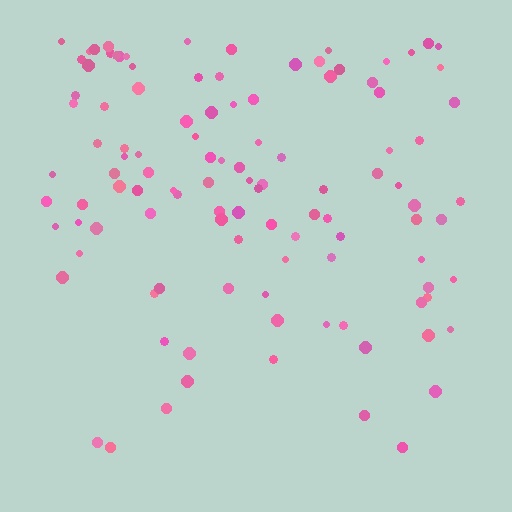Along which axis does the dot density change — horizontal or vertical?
Vertical.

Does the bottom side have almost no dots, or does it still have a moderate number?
Still a moderate number, just noticeably fewer than the top.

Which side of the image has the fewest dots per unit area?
The bottom.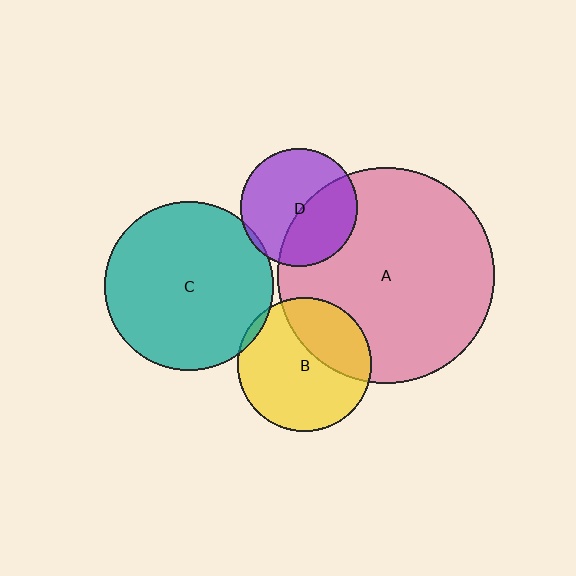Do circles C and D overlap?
Yes.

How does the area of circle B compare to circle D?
Approximately 1.3 times.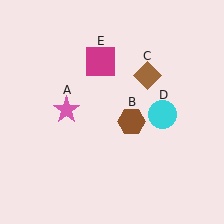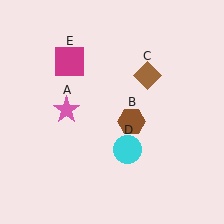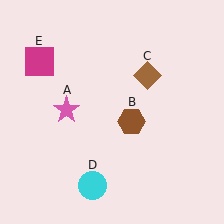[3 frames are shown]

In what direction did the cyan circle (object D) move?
The cyan circle (object D) moved down and to the left.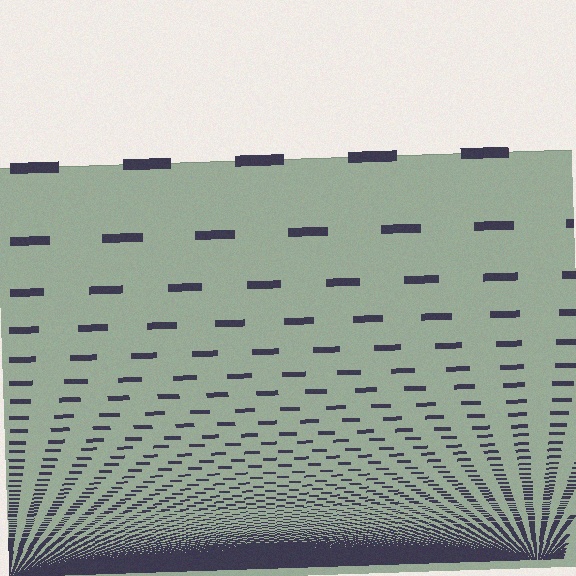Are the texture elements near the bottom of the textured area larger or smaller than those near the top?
Smaller. The gradient is inverted — elements near the bottom are smaller and denser.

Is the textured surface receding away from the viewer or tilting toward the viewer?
The surface appears to tilt toward the viewer. Texture elements get larger and sparser toward the top.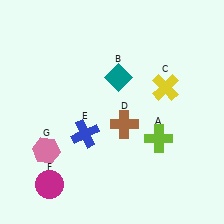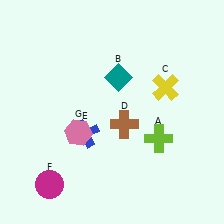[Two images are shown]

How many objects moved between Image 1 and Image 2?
1 object moved between the two images.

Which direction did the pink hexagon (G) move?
The pink hexagon (G) moved right.